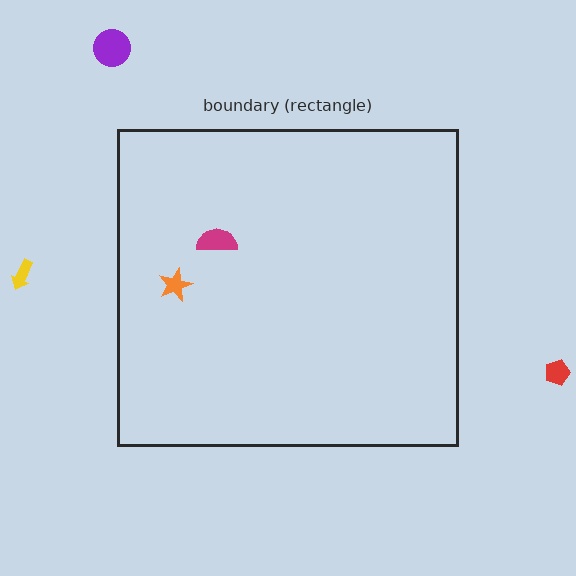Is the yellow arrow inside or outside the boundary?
Outside.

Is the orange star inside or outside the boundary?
Inside.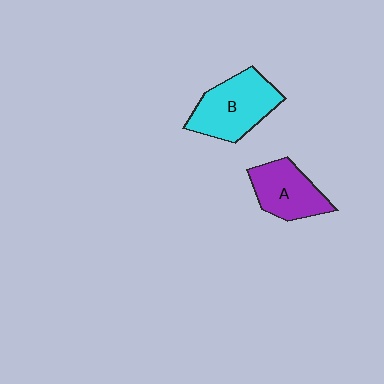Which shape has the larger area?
Shape B (cyan).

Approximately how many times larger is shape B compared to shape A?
Approximately 1.3 times.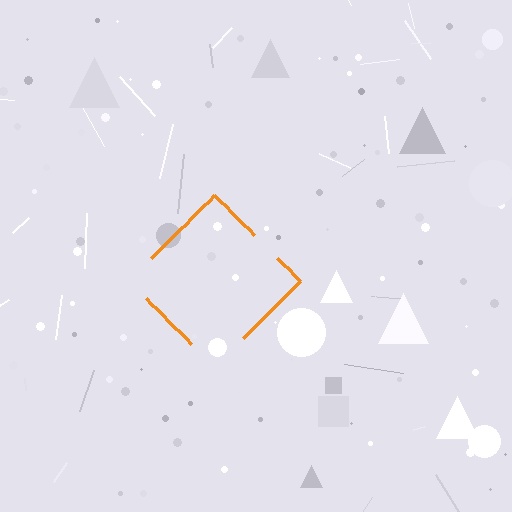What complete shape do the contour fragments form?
The contour fragments form a diamond.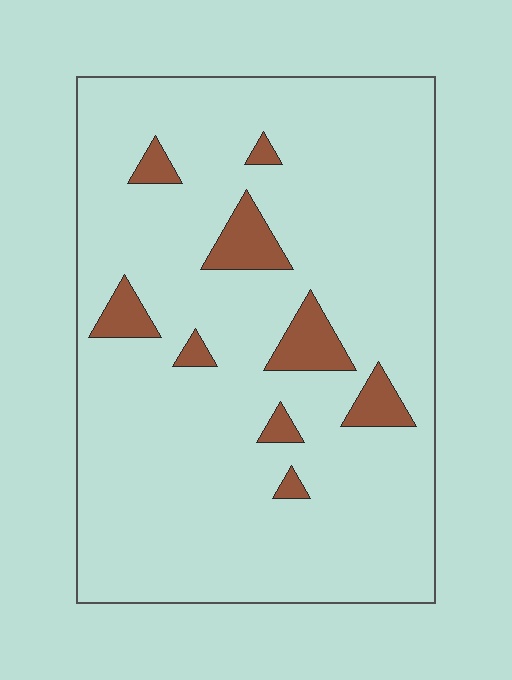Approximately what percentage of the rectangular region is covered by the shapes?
Approximately 10%.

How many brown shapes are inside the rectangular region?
9.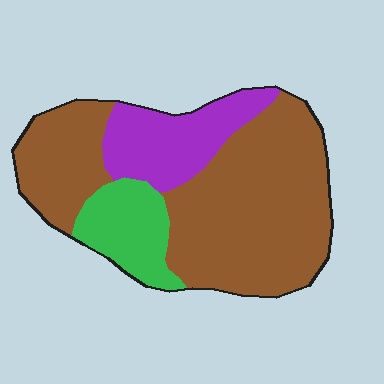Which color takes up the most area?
Brown, at roughly 65%.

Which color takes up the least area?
Green, at roughly 15%.